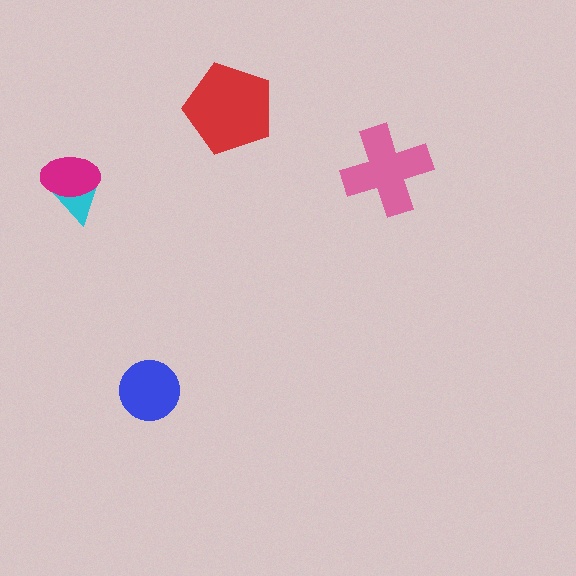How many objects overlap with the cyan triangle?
1 object overlaps with the cyan triangle.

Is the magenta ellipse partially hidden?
No, no other shape covers it.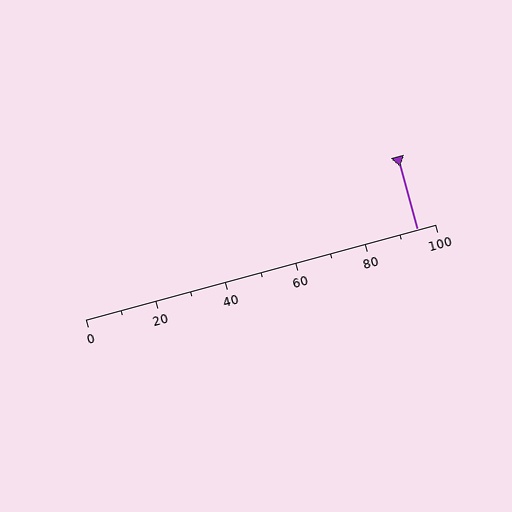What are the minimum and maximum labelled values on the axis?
The axis runs from 0 to 100.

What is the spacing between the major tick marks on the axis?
The major ticks are spaced 20 apart.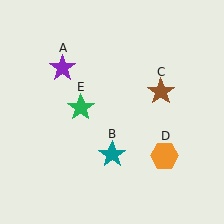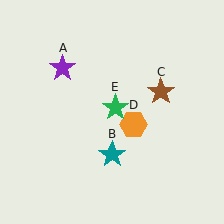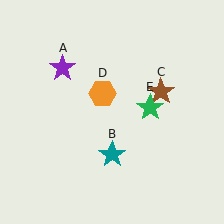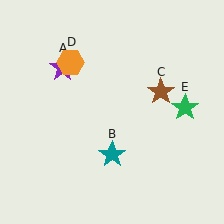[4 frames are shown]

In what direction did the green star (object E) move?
The green star (object E) moved right.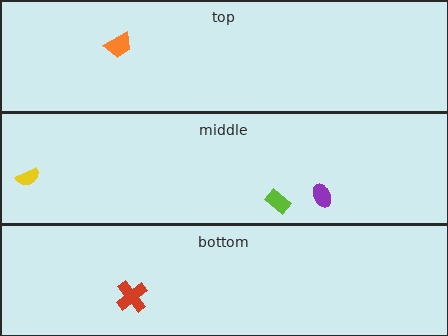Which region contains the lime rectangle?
The middle region.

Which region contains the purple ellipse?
The middle region.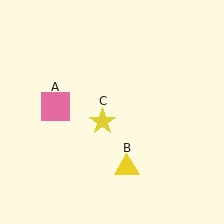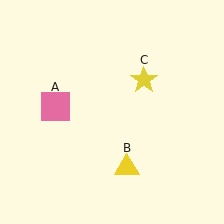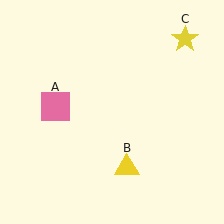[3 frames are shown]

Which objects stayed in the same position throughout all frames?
Pink square (object A) and yellow triangle (object B) remained stationary.